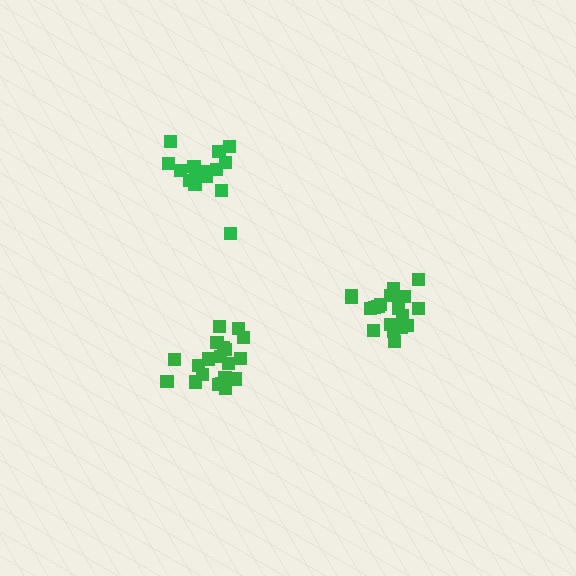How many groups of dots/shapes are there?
There are 3 groups.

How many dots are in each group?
Group 1: 15 dots, Group 2: 20 dots, Group 3: 20 dots (55 total).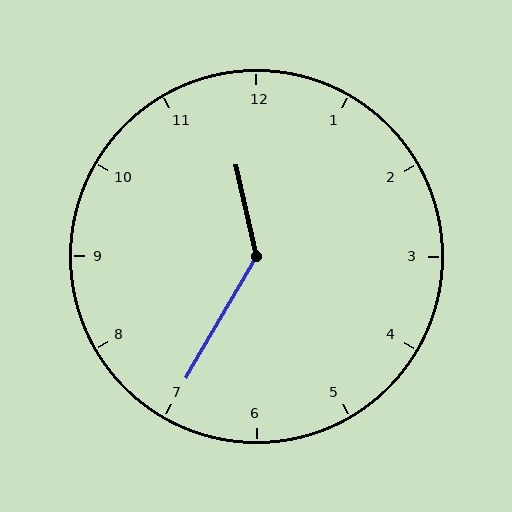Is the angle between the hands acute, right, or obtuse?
It is obtuse.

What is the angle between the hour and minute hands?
Approximately 138 degrees.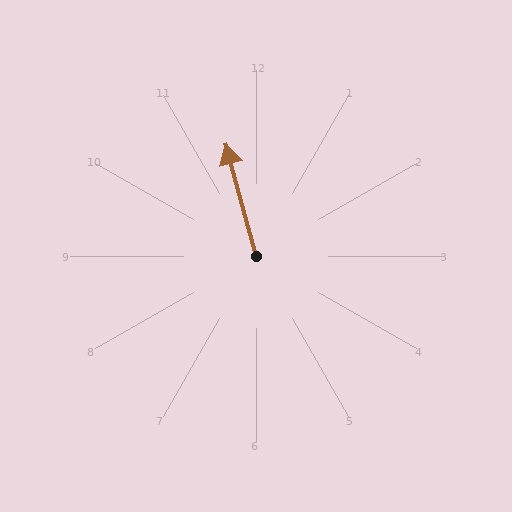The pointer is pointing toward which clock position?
Roughly 11 o'clock.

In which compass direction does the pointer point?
North.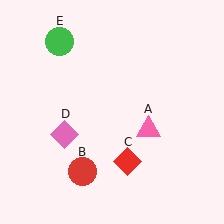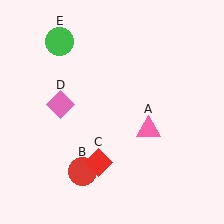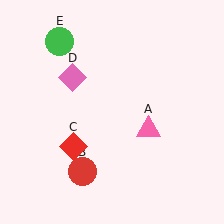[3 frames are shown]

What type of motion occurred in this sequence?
The red diamond (object C), pink diamond (object D) rotated clockwise around the center of the scene.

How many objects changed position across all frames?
2 objects changed position: red diamond (object C), pink diamond (object D).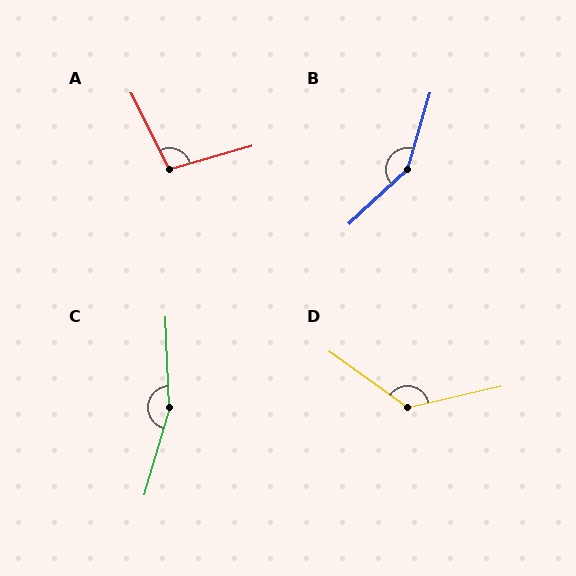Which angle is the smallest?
A, at approximately 101 degrees.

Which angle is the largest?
C, at approximately 161 degrees.